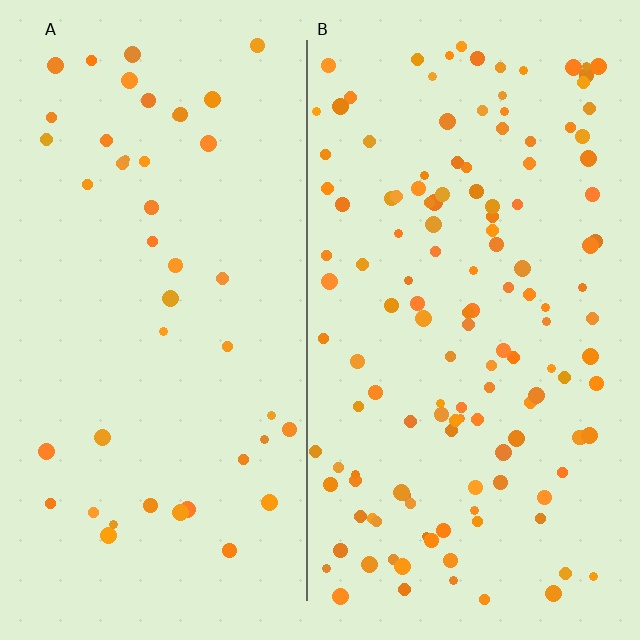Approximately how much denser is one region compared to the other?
Approximately 3.1× — region B over region A.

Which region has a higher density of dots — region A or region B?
B (the right).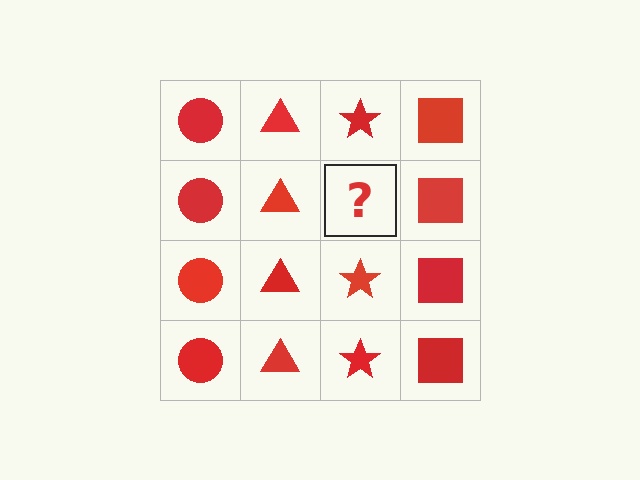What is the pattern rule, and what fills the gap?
The rule is that each column has a consistent shape. The gap should be filled with a red star.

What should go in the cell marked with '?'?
The missing cell should contain a red star.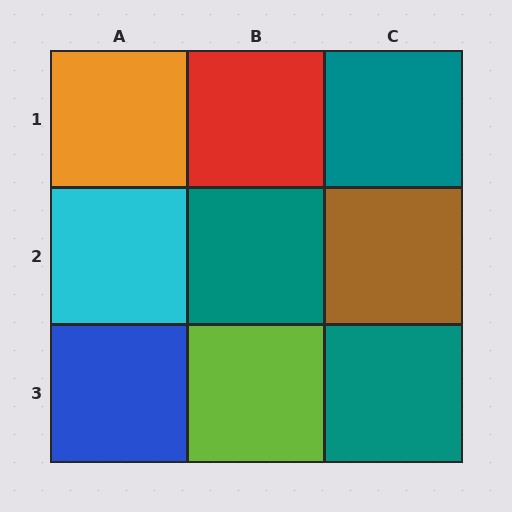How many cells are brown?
1 cell is brown.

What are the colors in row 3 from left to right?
Blue, lime, teal.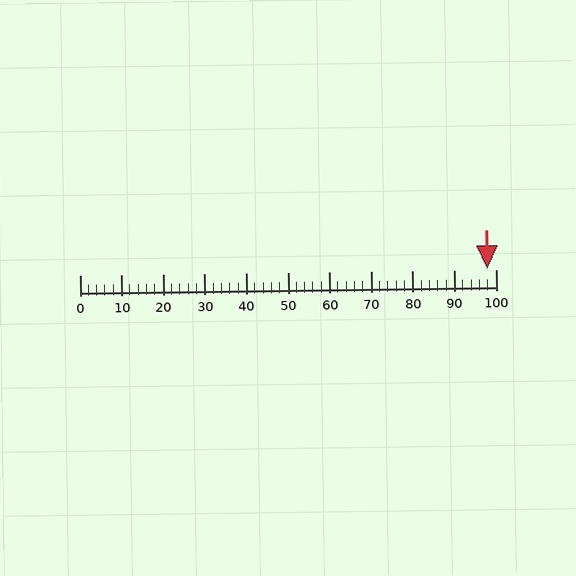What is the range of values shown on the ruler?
The ruler shows values from 0 to 100.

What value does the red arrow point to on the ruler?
The red arrow points to approximately 98.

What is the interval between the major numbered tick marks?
The major tick marks are spaced 10 units apart.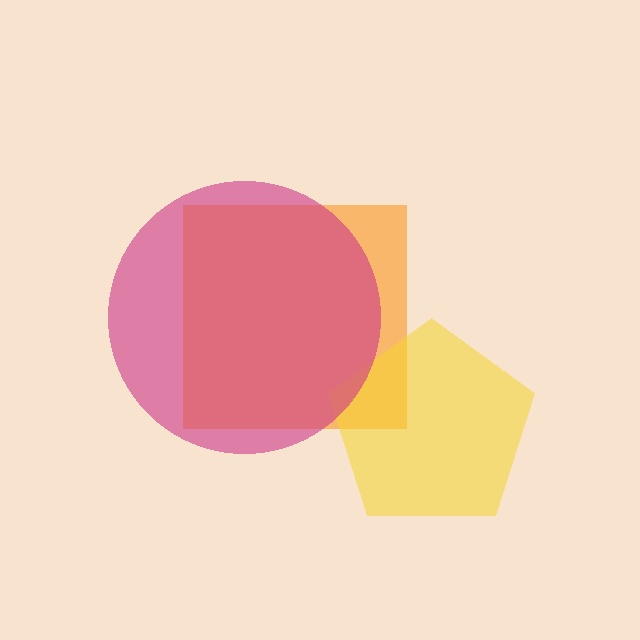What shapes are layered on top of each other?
The layered shapes are: an orange square, a yellow pentagon, a magenta circle.